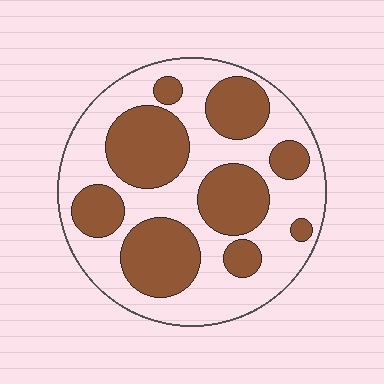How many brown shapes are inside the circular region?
9.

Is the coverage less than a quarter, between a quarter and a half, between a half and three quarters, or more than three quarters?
Between a quarter and a half.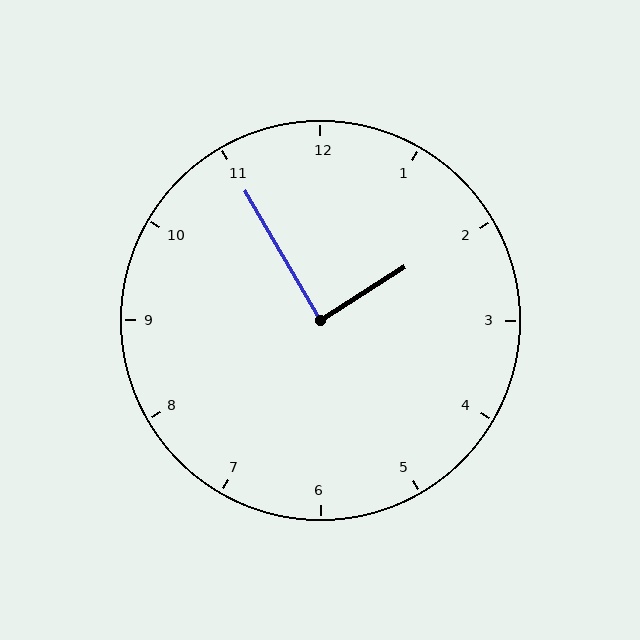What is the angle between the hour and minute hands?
Approximately 88 degrees.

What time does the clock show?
1:55.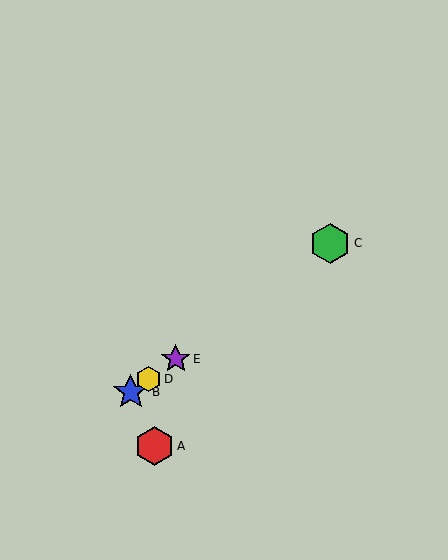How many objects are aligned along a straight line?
4 objects (B, C, D, E) are aligned along a straight line.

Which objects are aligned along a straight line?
Objects B, C, D, E are aligned along a straight line.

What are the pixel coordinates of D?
Object D is at (149, 379).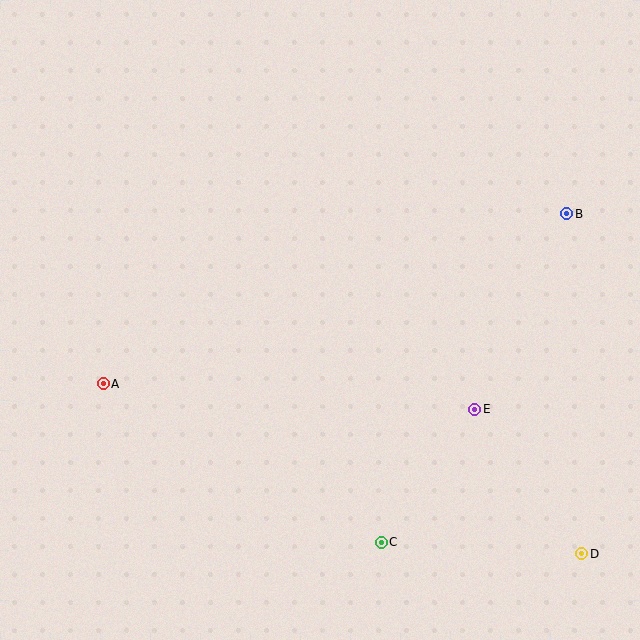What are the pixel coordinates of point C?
Point C is at (381, 542).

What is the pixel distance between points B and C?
The distance between B and C is 377 pixels.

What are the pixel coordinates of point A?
Point A is at (103, 384).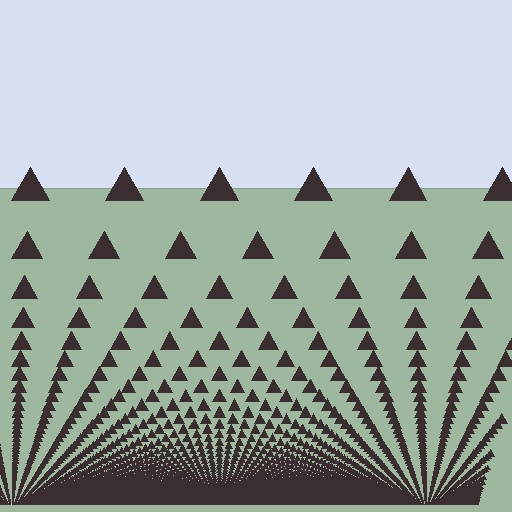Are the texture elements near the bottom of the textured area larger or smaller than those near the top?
Smaller. The gradient is inverted — elements near the bottom are smaller and denser.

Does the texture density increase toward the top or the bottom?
Density increases toward the bottom.